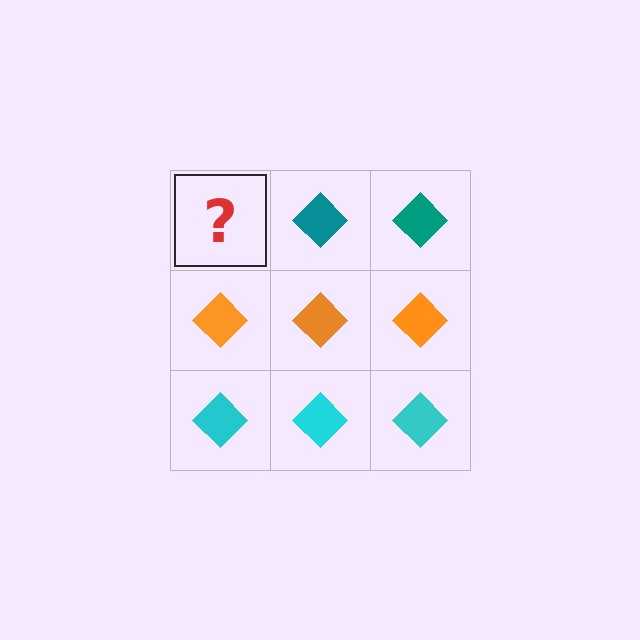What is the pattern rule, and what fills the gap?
The rule is that each row has a consistent color. The gap should be filled with a teal diamond.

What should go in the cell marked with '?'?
The missing cell should contain a teal diamond.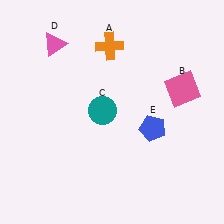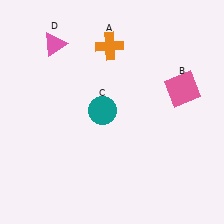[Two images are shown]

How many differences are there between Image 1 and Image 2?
There is 1 difference between the two images.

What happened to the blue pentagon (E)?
The blue pentagon (E) was removed in Image 2. It was in the bottom-right area of Image 1.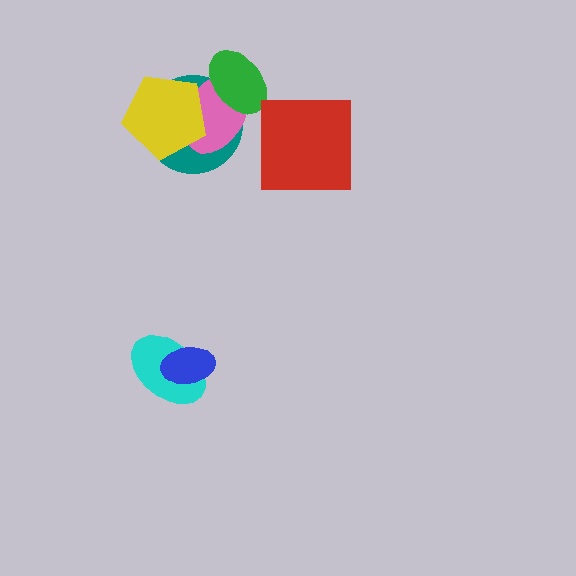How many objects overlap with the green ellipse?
2 objects overlap with the green ellipse.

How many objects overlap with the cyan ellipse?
1 object overlaps with the cyan ellipse.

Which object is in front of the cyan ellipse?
The blue ellipse is in front of the cyan ellipse.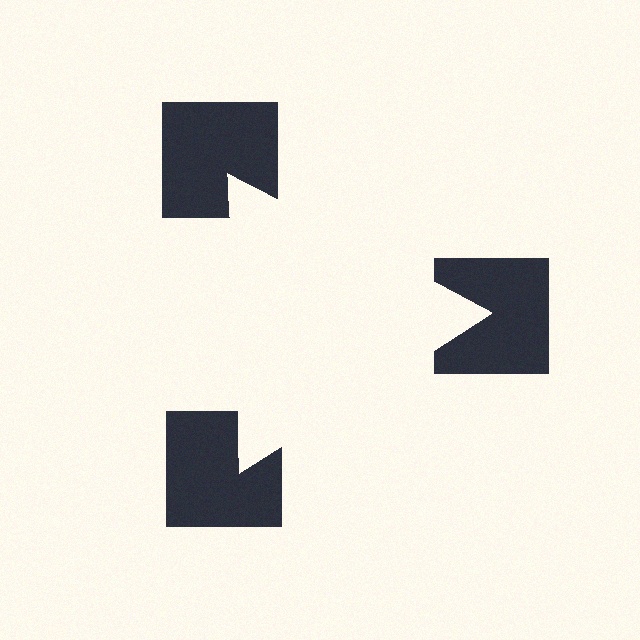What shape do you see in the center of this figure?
An illusory triangle — its edges are inferred from the aligned wedge cuts in the notched squares, not physically drawn.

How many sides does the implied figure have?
3 sides.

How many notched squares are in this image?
There are 3 — one at each vertex of the illusory triangle.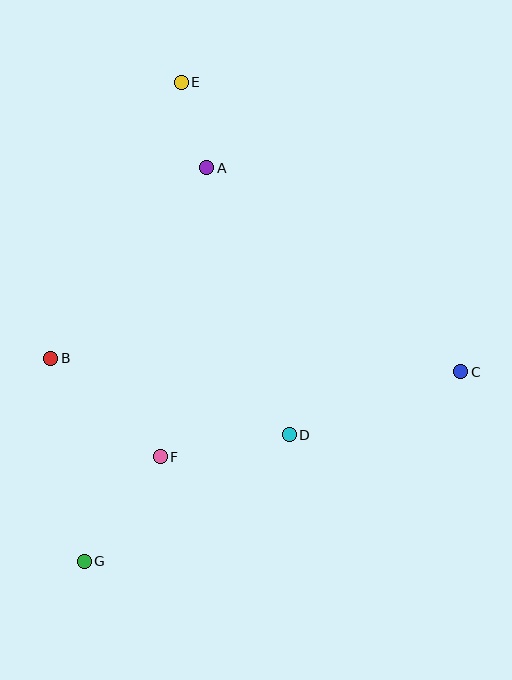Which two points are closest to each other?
Points A and E are closest to each other.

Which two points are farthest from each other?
Points E and G are farthest from each other.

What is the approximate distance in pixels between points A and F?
The distance between A and F is approximately 293 pixels.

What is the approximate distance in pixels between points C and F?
The distance between C and F is approximately 312 pixels.